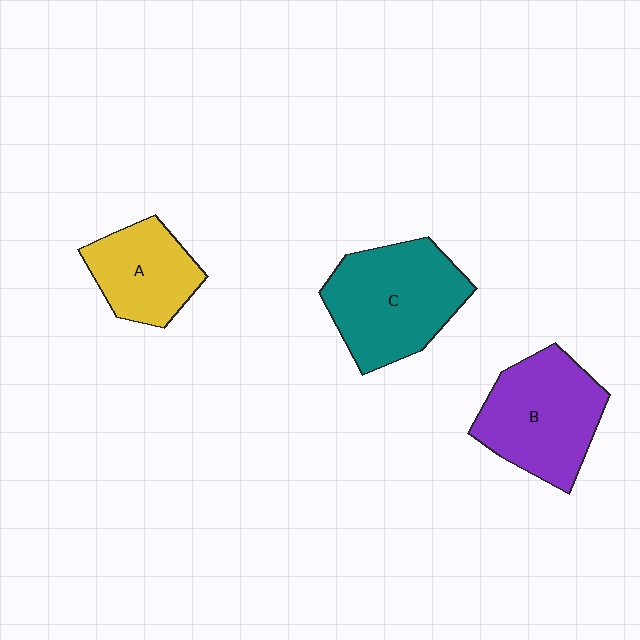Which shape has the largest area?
Shape C (teal).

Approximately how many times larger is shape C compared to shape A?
Approximately 1.5 times.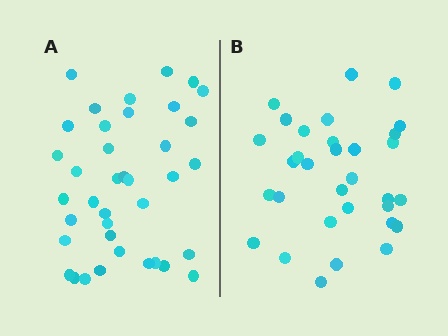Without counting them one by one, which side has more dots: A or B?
Region A (the left region) has more dots.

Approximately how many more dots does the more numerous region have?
Region A has about 6 more dots than region B.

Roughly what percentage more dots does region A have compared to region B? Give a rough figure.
About 20% more.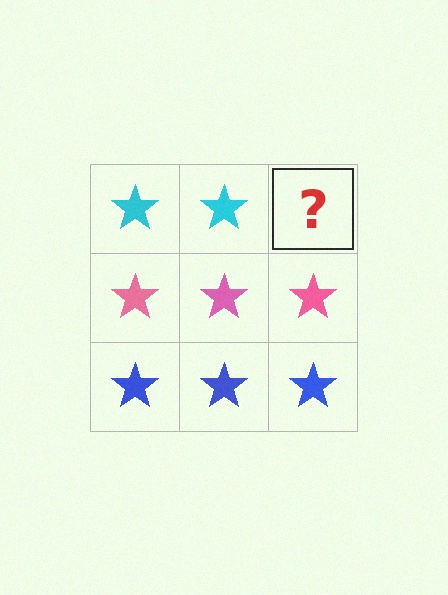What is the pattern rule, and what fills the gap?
The rule is that each row has a consistent color. The gap should be filled with a cyan star.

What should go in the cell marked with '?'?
The missing cell should contain a cyan star.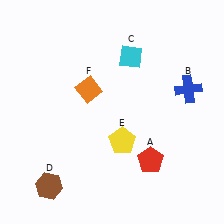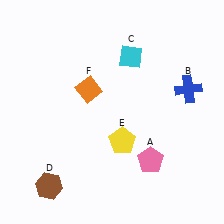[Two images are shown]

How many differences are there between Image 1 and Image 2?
There is 1 difference between the two images.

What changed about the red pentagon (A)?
In Image 1, A is red. In Image 2, it changed to pink.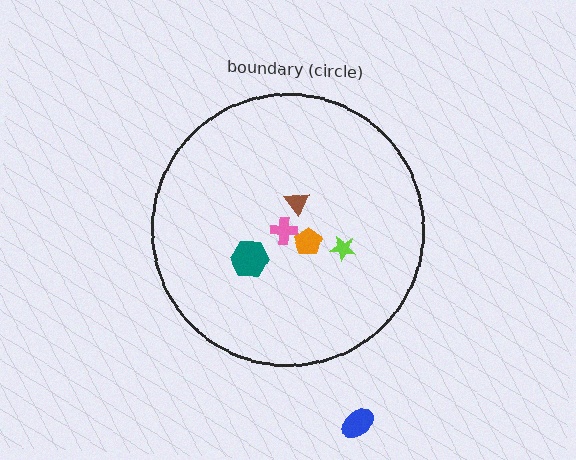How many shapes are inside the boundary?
5 inside, 1 outside.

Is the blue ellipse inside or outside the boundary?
Outside.